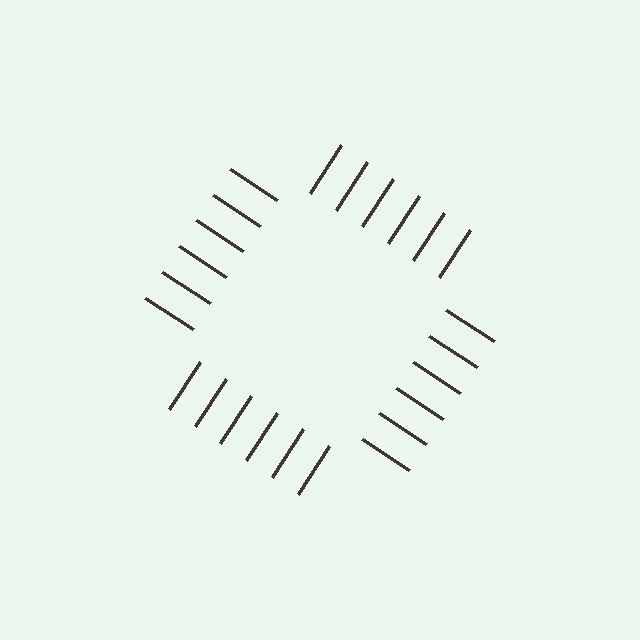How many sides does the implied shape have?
4 sides — the line-ends trace a square.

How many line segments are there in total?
24 — 6 along each of the 4 edges.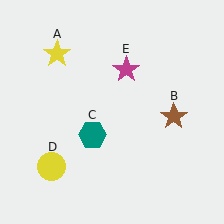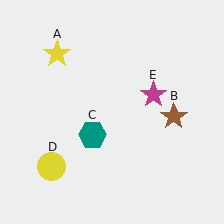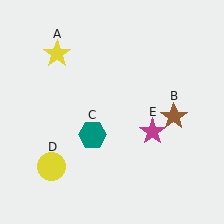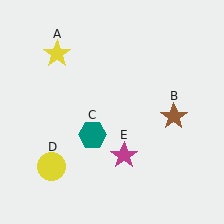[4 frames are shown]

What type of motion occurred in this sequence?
The magenta star (object E) rotated clockwise around the center of the scene.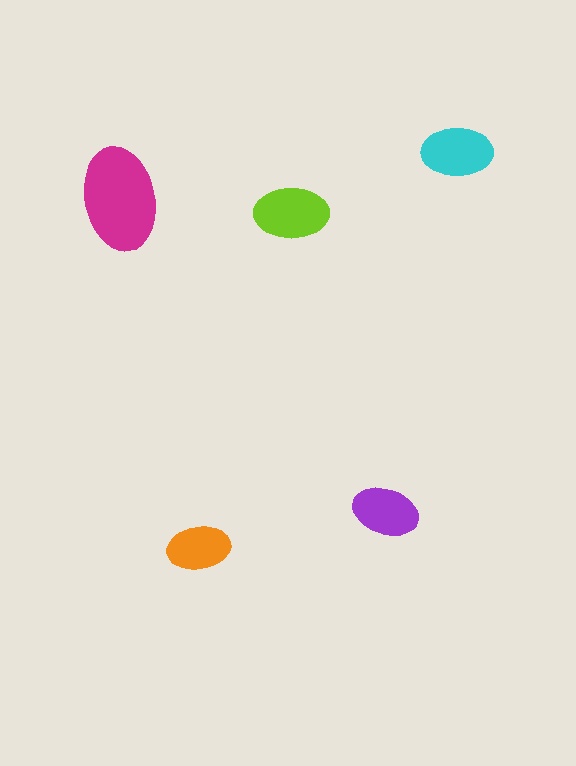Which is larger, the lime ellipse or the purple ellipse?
The lime one.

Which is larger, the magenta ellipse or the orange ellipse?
The magenta one.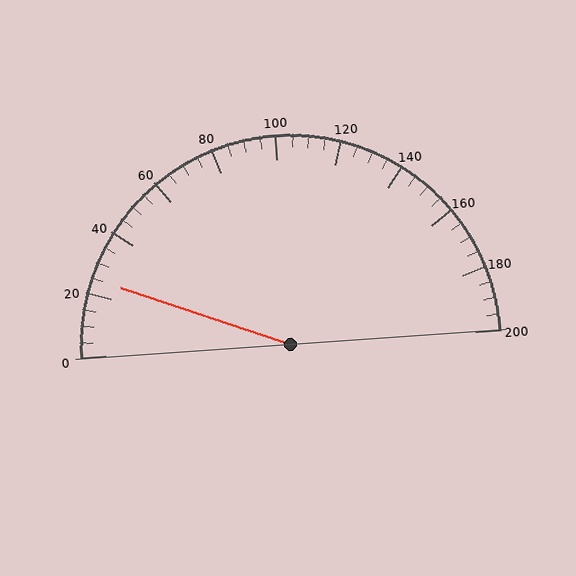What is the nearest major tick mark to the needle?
The nearest major tick mark is 20.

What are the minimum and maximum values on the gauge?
The gauge ranges from 0 to 200.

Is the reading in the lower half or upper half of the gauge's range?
The reading is in the lower half of the range (0 to 200).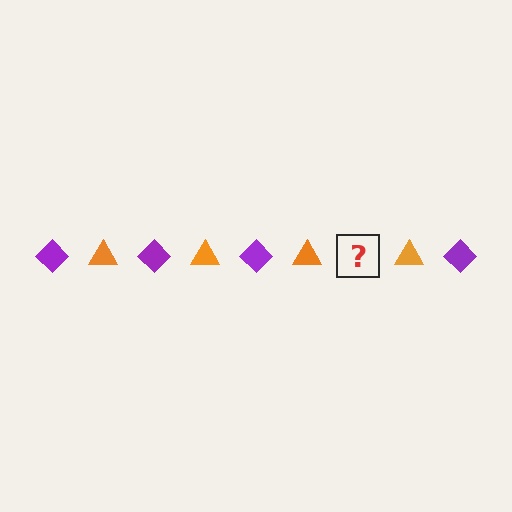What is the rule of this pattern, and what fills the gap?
The rule is that the pattern alternates between purple diamond and orange triangle. The gap should be filled with a purple diamond.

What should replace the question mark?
The question mark should be replaced with a purple diamond.